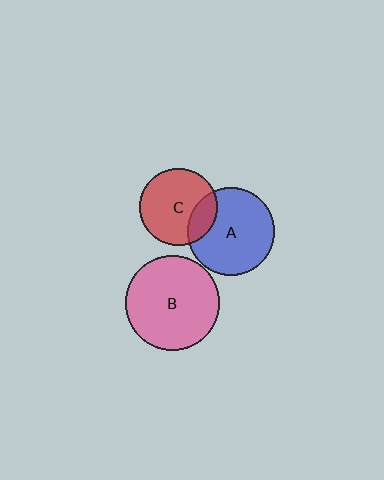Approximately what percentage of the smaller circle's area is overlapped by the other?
Approximately 20%.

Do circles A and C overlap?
Yes.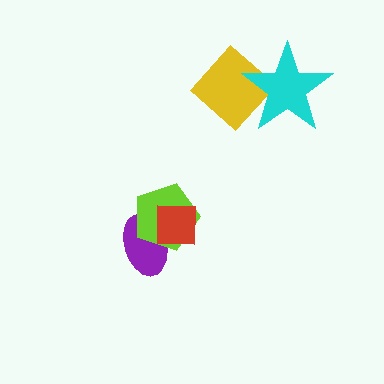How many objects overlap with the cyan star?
1 object overlaps with the cyan star.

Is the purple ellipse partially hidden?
Yes, it is partially covered by another shape.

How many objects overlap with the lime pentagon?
2 objects overlap with the lime pentagon.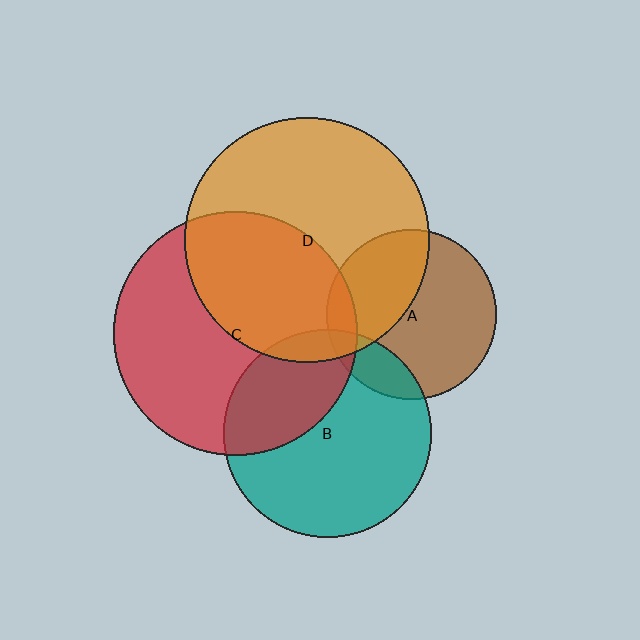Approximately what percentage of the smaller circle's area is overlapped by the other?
Approximately 35%.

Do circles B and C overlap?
Yes.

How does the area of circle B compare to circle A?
Approximately 1.5 times.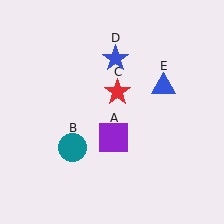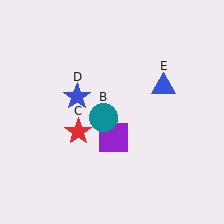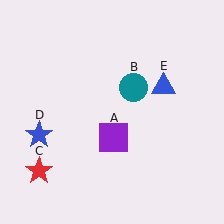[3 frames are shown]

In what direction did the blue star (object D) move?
The blue star (object D) moved down and to the left.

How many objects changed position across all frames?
3 objects changed position: teal circle (object B), red star (object C), blue star (object D).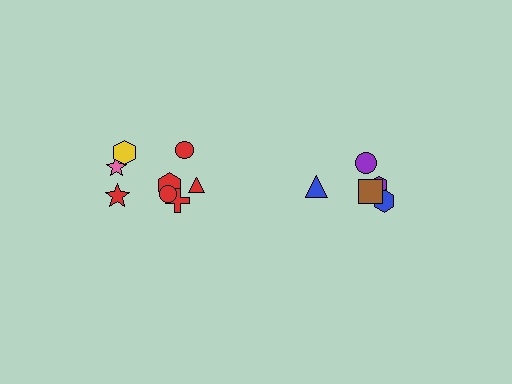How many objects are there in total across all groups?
There are 13 objects.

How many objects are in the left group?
There are 8 objects.